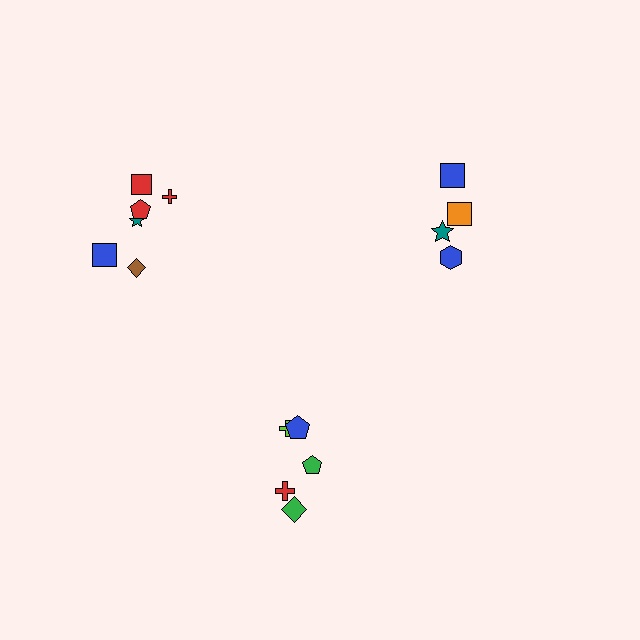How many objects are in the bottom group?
There are 5 objects.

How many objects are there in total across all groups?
There are 15 objects.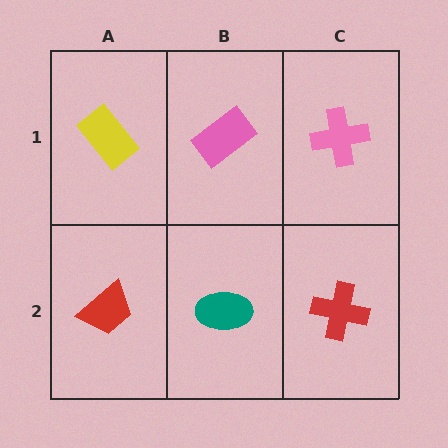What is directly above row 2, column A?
A yellow rectangle.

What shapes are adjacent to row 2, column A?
A yellow rectangle (row 1, column A), a teal ellipse (row 2, column B).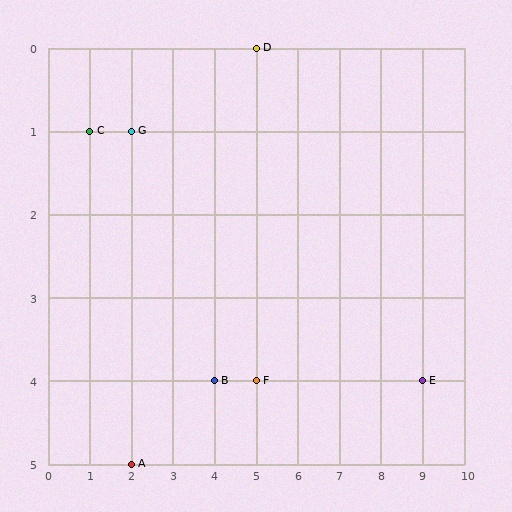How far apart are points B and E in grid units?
Points B and E are 5 columns apart.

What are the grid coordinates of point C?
Point C is at grid coordinates (1, 1).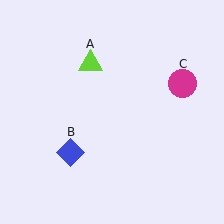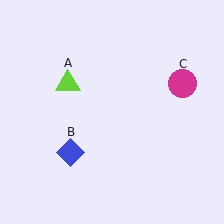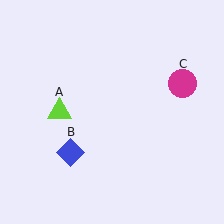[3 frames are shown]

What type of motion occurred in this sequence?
The lime triangle (object A) rotated counterclockwise around the center of the scene.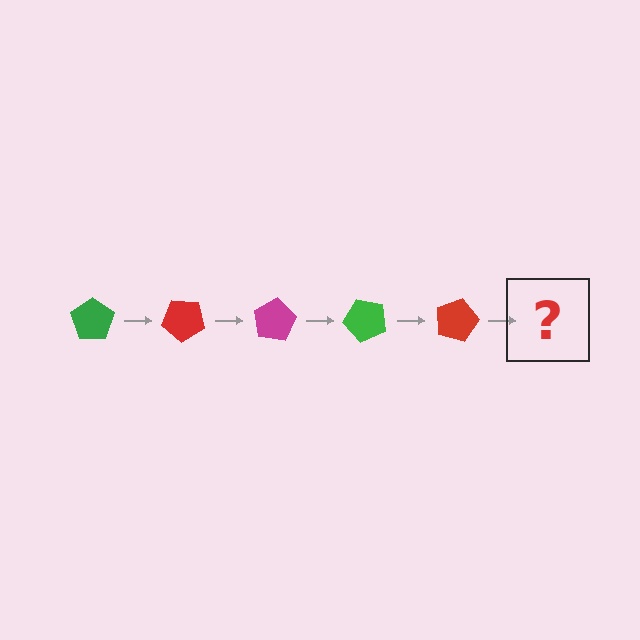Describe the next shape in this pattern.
It should be a magenta pentagon, rotated 200 degrees from the start.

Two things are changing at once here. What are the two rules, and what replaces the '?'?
The two rules are that it rotates 40 degrees each step and the color cycles through green, red, and magenta. The '?' should be a magenta pentagon, rotated 200 degrees from the start.